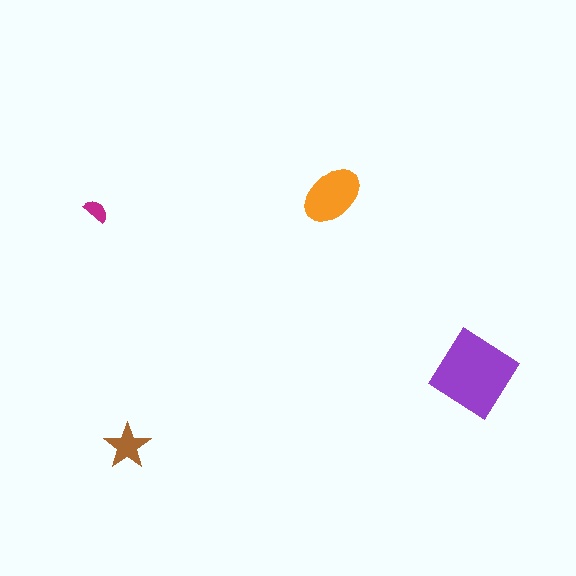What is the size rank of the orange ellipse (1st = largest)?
2nd.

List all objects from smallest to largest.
The magenta semicircle, the brown star, the orange ellipse, the purple diamond.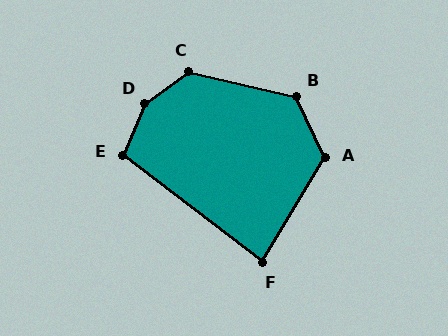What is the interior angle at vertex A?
Approximately 124 degrees (obtuse).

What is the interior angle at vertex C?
Approximately 132 degrees (obtuse).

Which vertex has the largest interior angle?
D, at approximately 149 degrees.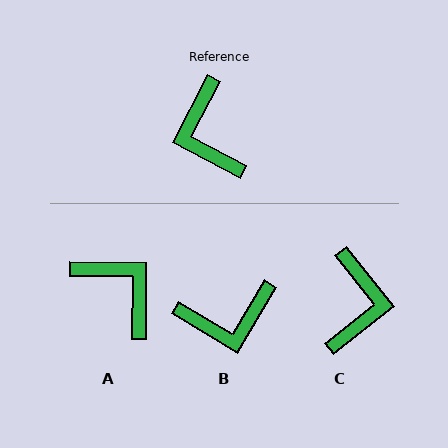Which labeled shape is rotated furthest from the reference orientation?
C, about 156 degrees away.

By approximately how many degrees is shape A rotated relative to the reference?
Approximately 153 degrees clockwise.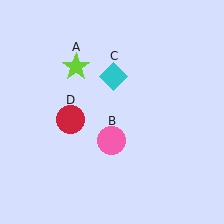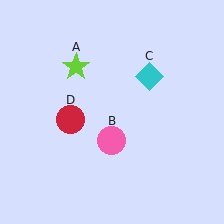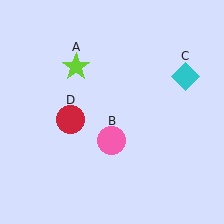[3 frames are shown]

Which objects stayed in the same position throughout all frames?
Lime star (object A) and pink circle (object B) and red circle (object D) remained stationary.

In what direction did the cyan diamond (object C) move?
The cyan diamond (object C) moved right.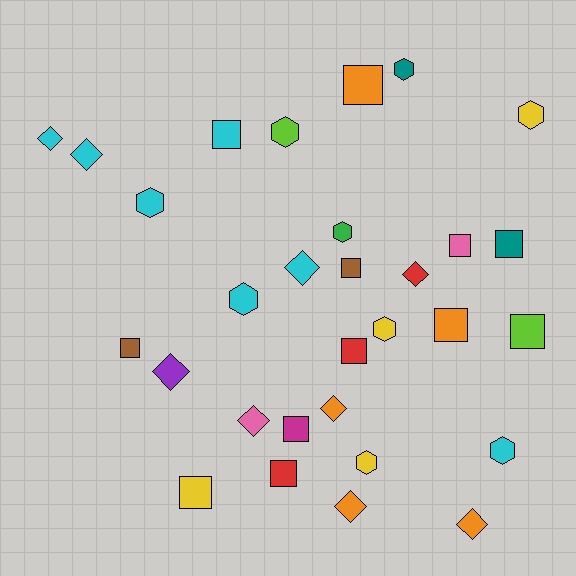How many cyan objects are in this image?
There are 7 cyan objects.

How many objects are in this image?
There are 30 objects.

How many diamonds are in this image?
There are 9 diamonds.